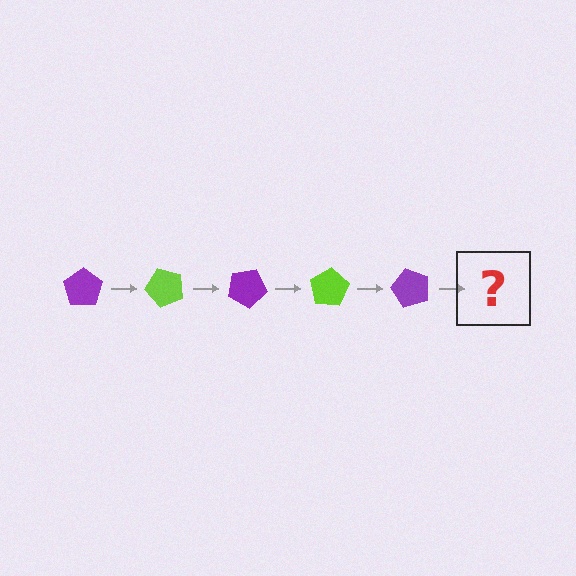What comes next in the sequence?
The next element should be a lime pentagon, rotated 250 degrees from the start.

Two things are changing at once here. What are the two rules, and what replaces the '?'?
The two rules are that it rotates 50 degrees each step and the color cycles through purple and lime. The '?' should be a lime pentagon, rotated 250 degrees from the start.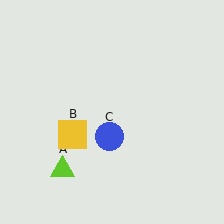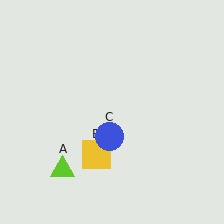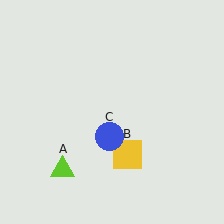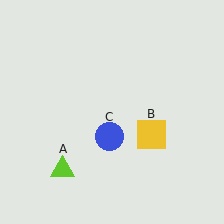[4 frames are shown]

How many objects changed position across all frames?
1 object changed position: yellow square (object B).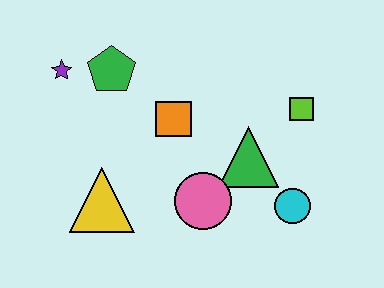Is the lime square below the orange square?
No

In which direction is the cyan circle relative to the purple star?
The cyan circle is to the right of the purple star.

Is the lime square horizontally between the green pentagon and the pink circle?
No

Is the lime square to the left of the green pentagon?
No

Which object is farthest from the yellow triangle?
The lime square is farthest from the yellow triangle.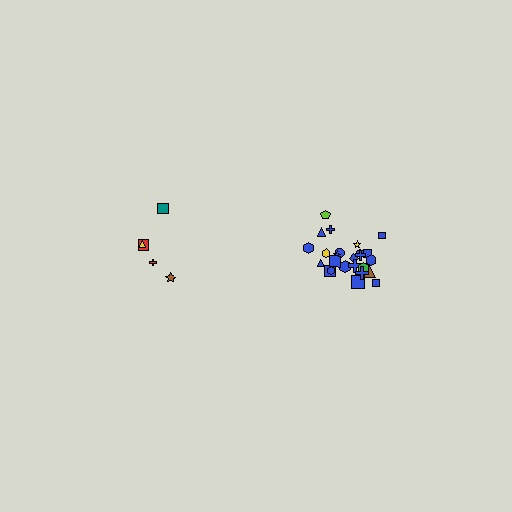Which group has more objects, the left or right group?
The right group.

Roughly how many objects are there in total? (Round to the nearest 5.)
Roughly 30 objects in total.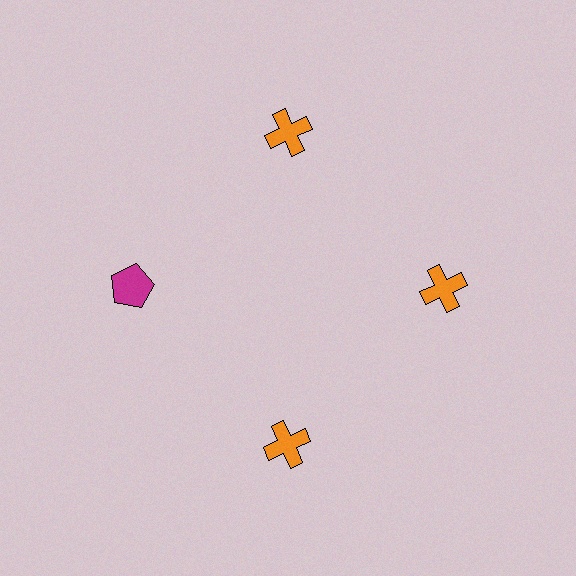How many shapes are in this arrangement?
There are 4 shapes arranged in a ring pattern.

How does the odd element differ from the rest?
It differs in both color (magenta instead of orange) and shape (pentagon instead of cross).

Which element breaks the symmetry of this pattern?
The magenta pentagon at roughly the 9 o'clock position breaks the symmetry. All other shapes are orange crosses.